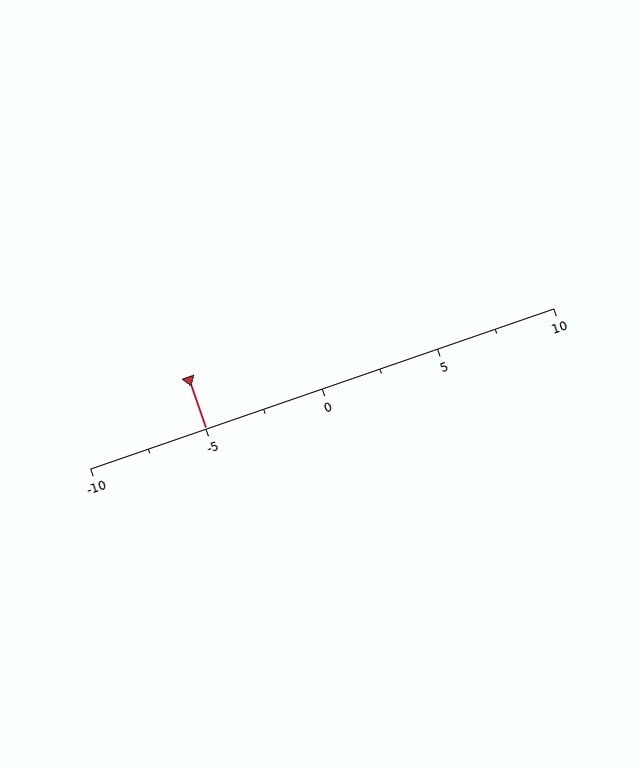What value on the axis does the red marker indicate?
The marker indicates approximately -5.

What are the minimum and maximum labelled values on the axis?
The axis runs from -10 to 10.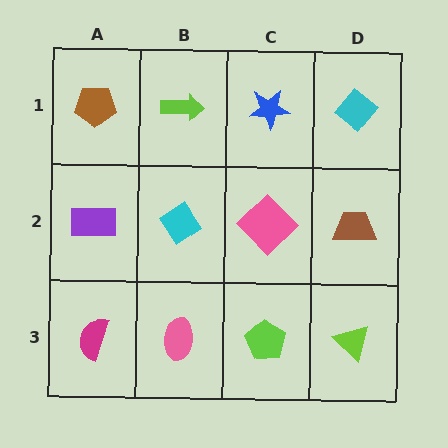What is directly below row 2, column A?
A magenta semicircle.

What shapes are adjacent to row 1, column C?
A pink diamond (row 2, column C), a lime arrow (row 1, column B), a cyan diamond (row 1, column D).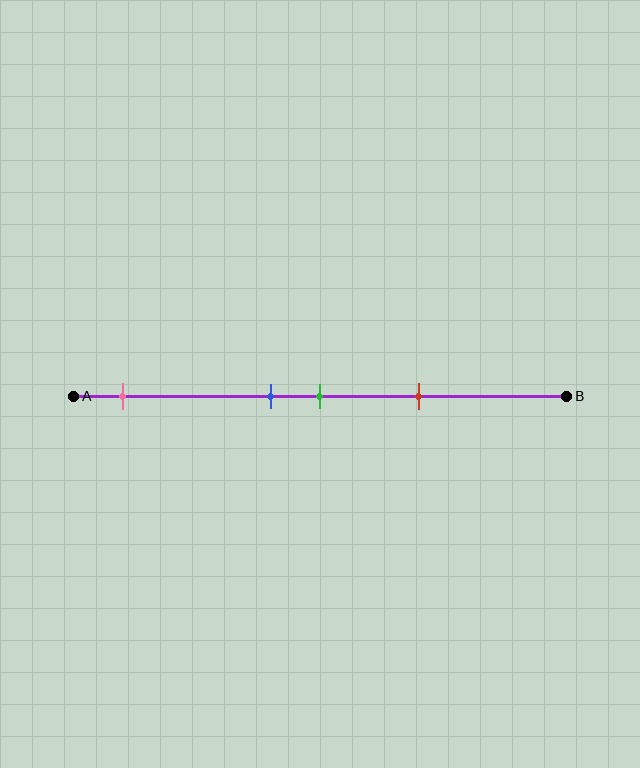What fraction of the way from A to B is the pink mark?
The pink mark is approximately 10% (0.1) of the way from A to B.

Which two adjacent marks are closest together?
The blue and green marks are the closest adjacent pair.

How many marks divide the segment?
There are 4 marks dividing the segment.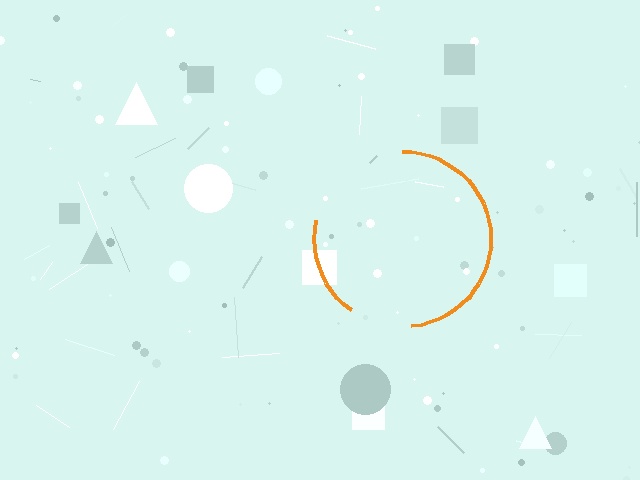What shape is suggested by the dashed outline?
The dashed outline suggests a circle.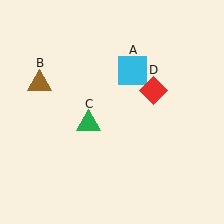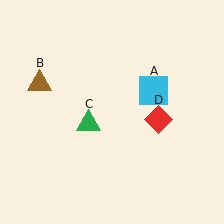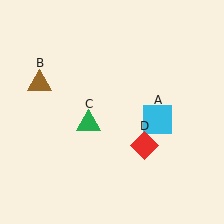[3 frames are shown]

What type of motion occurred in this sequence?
The cyan square (object A), red diamond (object D) rotated clockwise around the center of the scene.